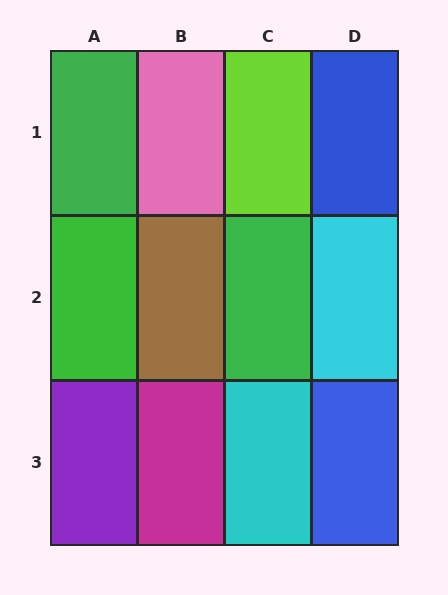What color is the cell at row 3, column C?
Cyan.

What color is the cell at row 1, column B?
Pink.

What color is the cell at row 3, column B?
Magenta.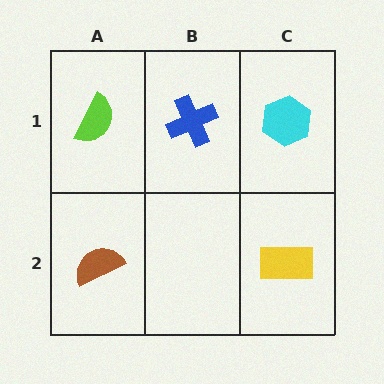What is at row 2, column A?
A brown semicircle.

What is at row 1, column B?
A blue cross.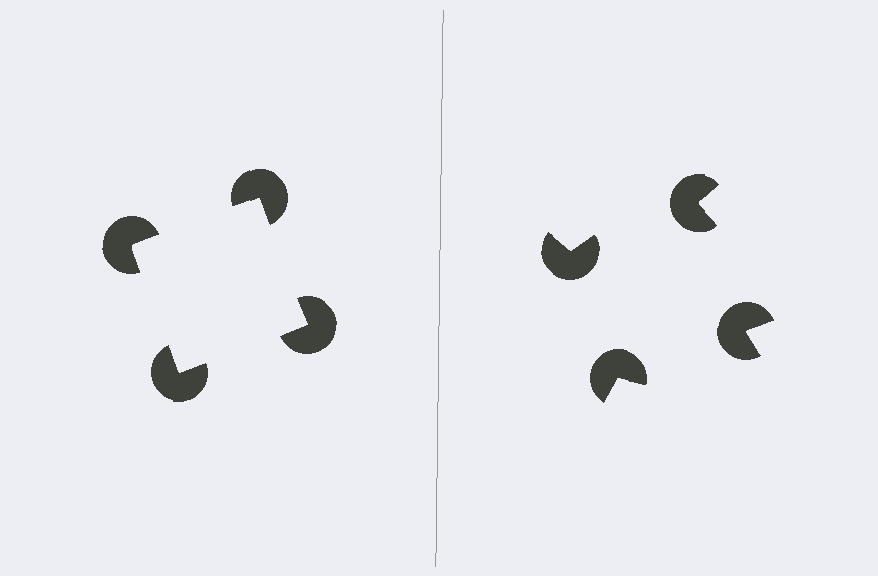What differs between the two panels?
The pac-man discs are positioned identically on both sides; only the wedge orientations differ. On the left they align to a square; on the right they are misaligned.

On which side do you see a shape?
An illusory square appears on the left side. On the right side the wedge cuts are rotated, so no coherent shape forms.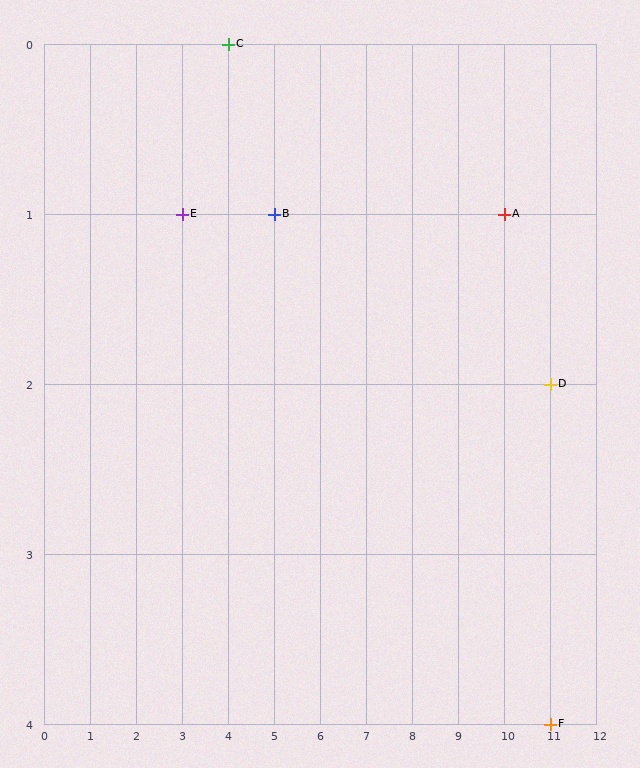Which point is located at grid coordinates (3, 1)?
Point E is at (3, 1).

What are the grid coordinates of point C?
Point C is at grid coordinates (4, 0).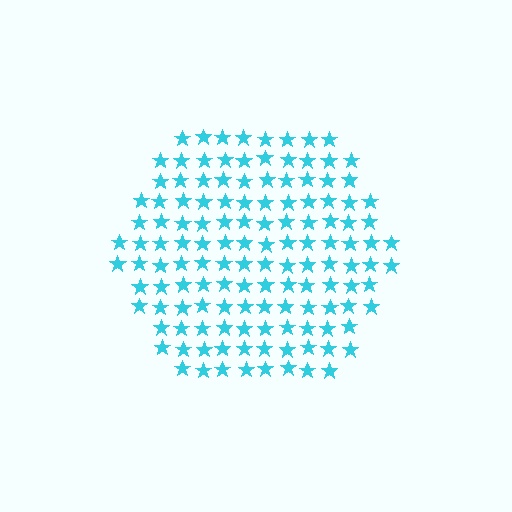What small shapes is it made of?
It is made of small stars.